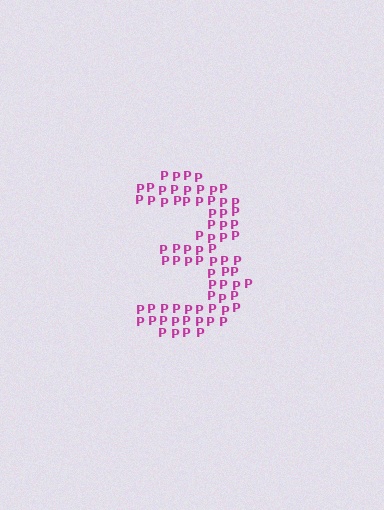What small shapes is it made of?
It is made of small letter P's.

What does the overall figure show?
The overall figure shows the digit 3.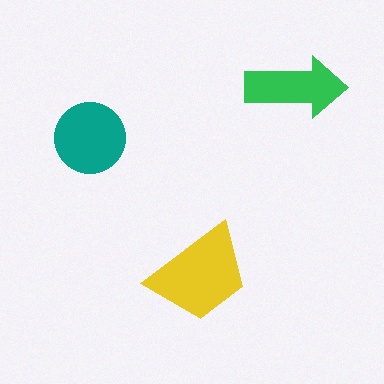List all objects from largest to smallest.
The yellow trapezoid, the teal circle, the green arrow.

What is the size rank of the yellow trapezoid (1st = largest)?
1st.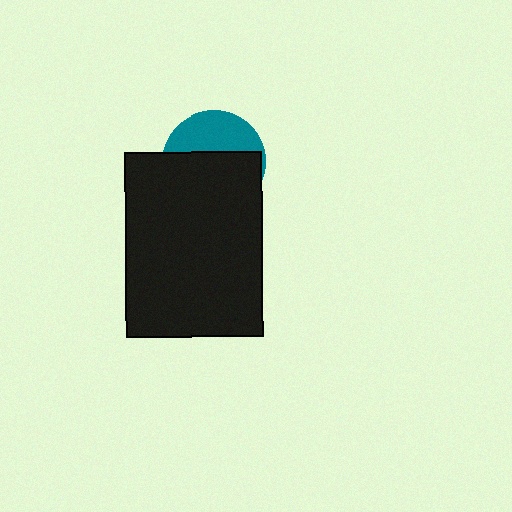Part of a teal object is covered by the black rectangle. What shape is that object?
It is a circle.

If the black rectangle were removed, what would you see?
You would see the complete teal circle.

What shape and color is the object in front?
The object in front is a black rectangle.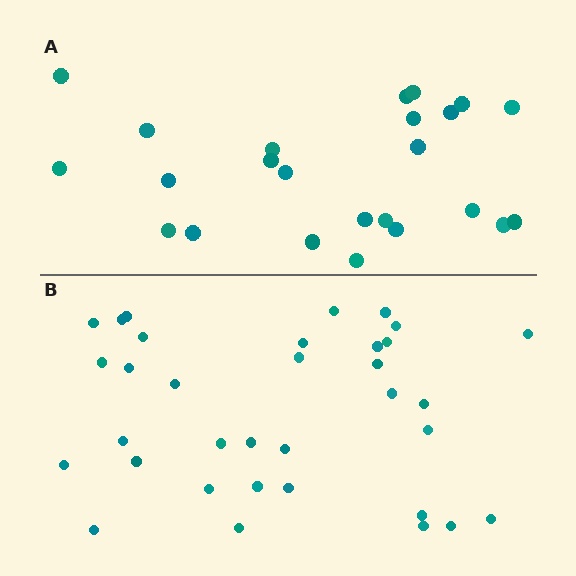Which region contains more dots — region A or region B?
Region B (the bottom region) has more dots.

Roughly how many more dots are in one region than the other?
Region B has roughly 10 or so more dots than region A.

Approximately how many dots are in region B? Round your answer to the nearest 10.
About 30 dots. (The exact count is 34, which rounds to 30.)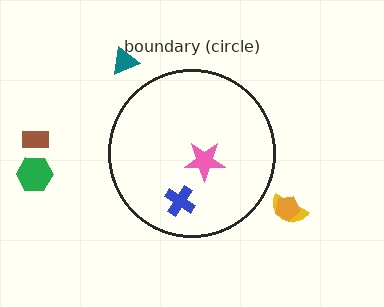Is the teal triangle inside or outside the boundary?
Outside.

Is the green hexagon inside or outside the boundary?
Outside.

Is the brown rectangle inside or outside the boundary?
Outside.